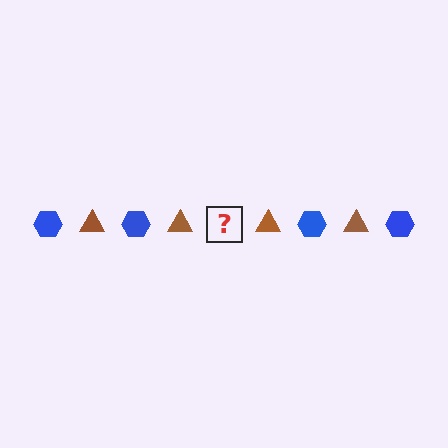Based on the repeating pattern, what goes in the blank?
The blank should be a blue hexagon.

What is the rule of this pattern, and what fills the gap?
The rule is that the pattern alternates between blue hexagon and brown triangle. The gap should be filled with a blue hexagon.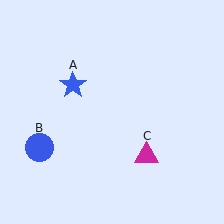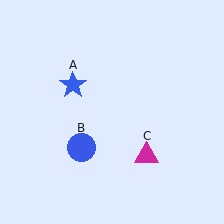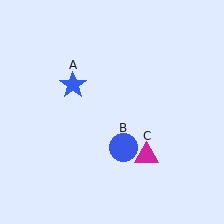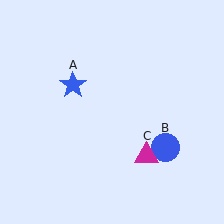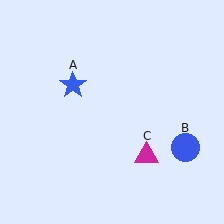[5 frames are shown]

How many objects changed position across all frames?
1 object changed position: blue circle (object B).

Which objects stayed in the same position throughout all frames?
Blue star (object A) and magenta triangle (object C) remained stationary.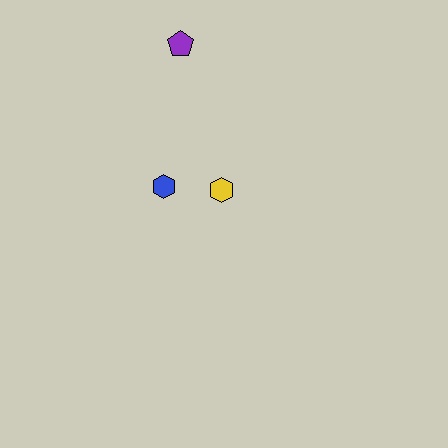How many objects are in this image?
There are 3 objects.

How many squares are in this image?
There are no squares.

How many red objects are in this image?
There are no red objects.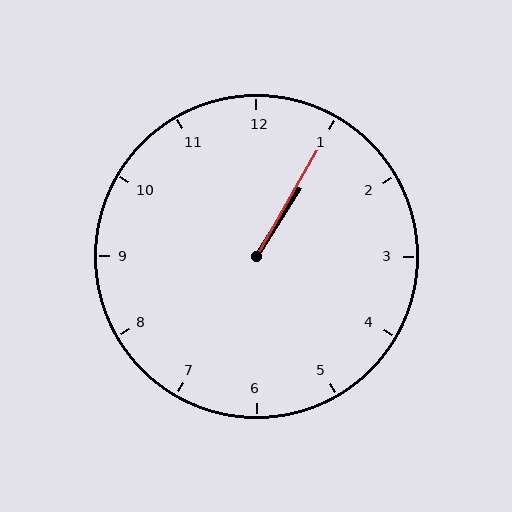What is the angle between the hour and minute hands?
Approximately 2 degrees.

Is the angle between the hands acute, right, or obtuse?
It is acute.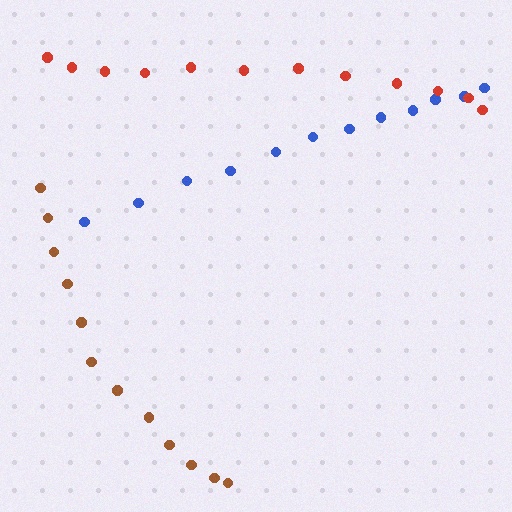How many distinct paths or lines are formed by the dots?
There are 3 distinct paths.